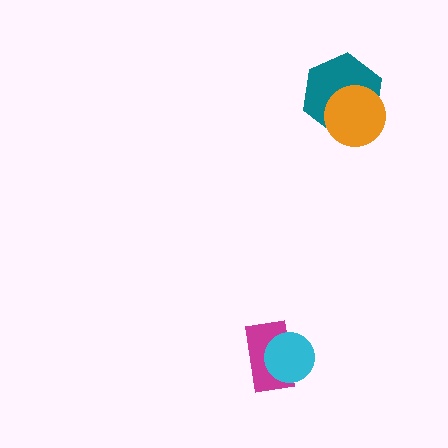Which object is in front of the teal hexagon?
The orange circle is in front of the teal hexagon.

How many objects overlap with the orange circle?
1 object overlaps with the orange circle.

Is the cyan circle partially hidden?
No, no other shape covers it.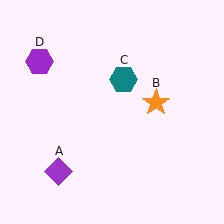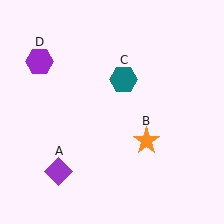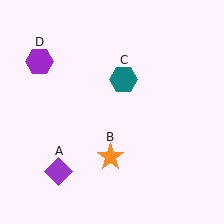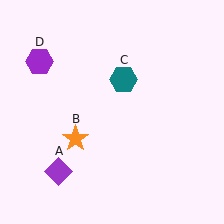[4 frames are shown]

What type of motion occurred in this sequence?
The orange star (object B) rotated clockwise around the center of the scene.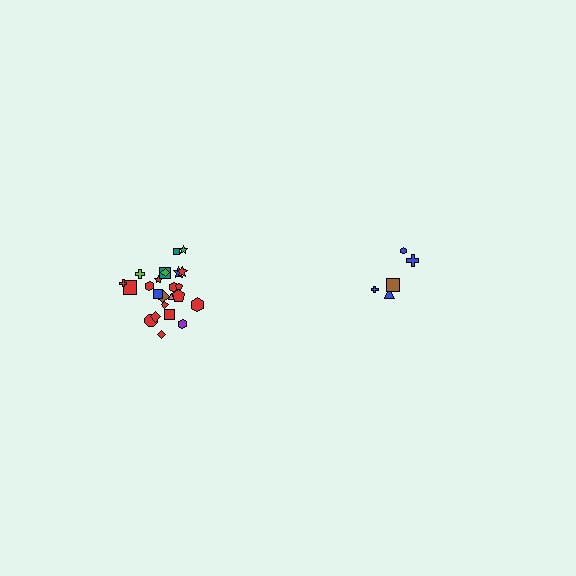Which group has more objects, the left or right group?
The left group.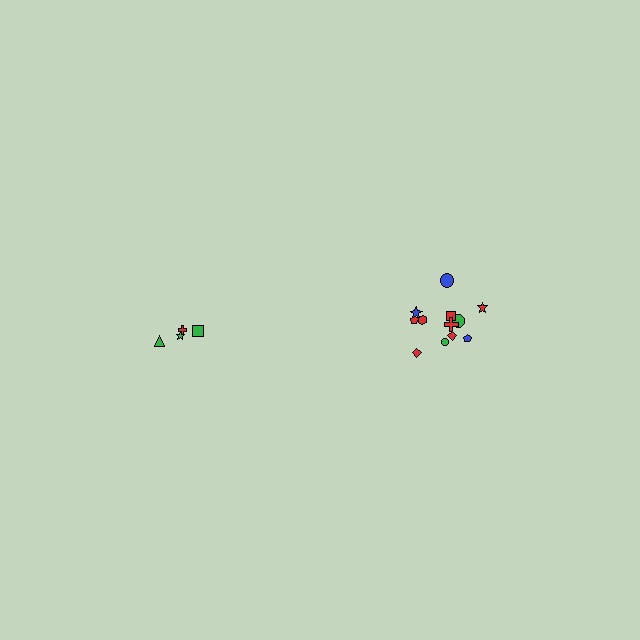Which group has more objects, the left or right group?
The right group.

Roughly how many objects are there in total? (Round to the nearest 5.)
Roughly 15 objects in total.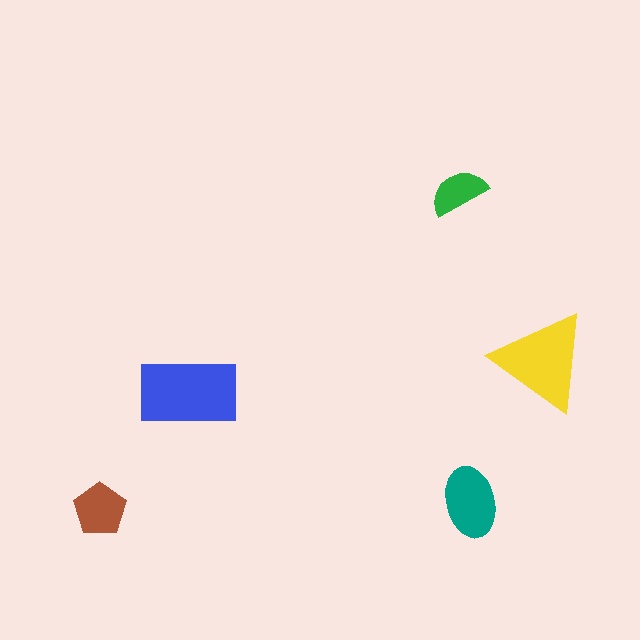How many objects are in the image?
There are 5 objects in the image.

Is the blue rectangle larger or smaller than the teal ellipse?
Larger.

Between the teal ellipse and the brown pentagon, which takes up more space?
The teal ellipse.